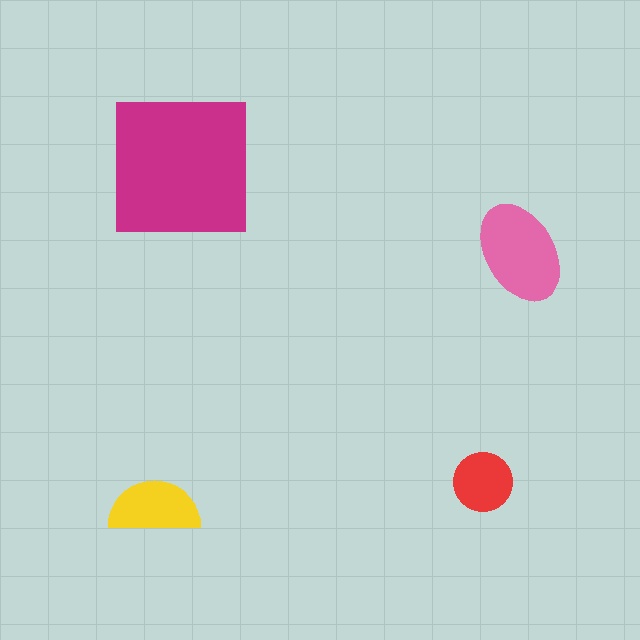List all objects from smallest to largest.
The red circle, the yellow semicircle, the pink ellipse, the magenta square.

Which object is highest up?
The magenta square is topmost.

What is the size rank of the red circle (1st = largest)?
4th.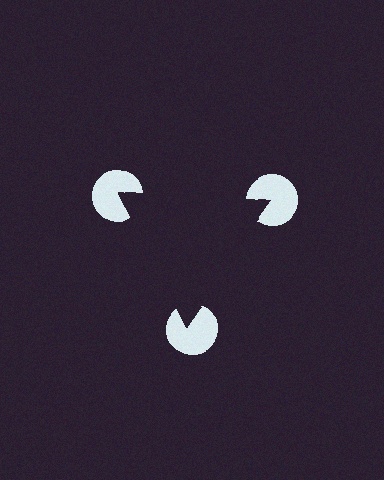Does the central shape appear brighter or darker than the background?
It typically appears slightly darker than the background, even though no actual brightness change is drawn.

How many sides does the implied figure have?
3 sides.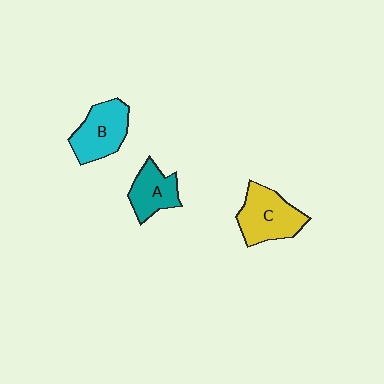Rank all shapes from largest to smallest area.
From largest to smallest: C (yellow), B (cyan), A (teal).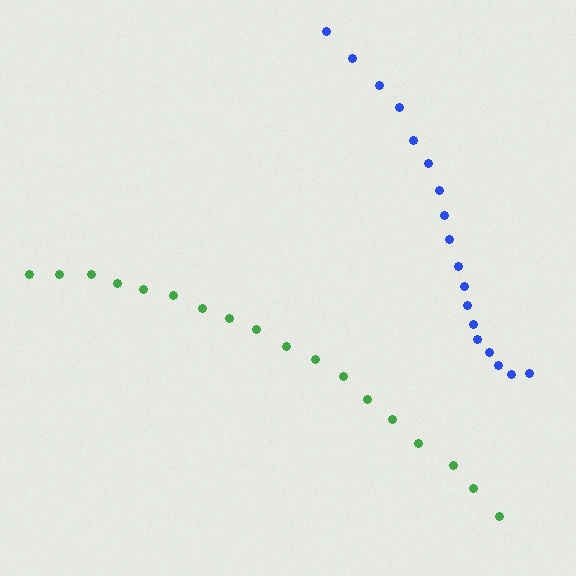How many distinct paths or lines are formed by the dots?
There are 2 distinct paths.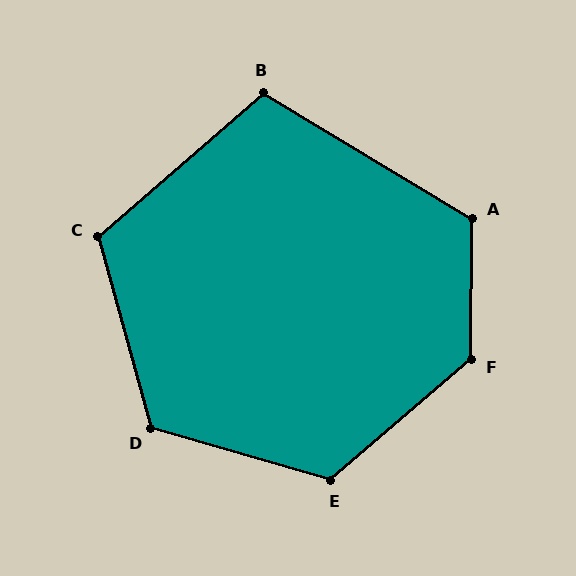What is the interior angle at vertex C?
Approximately 116 degrees (obtuse).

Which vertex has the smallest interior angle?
B, at approximately 108 degrees.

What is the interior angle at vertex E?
Approximately 123 degrees (obtuse).